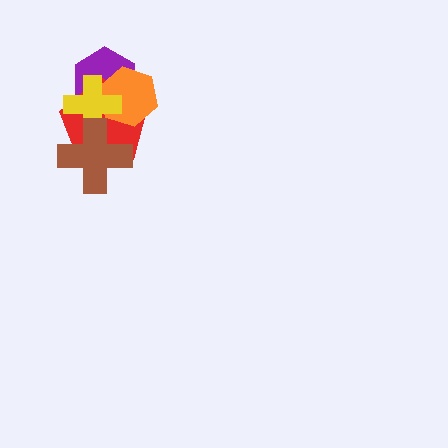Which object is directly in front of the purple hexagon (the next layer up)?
The red pentagon is directly in front of the purple hexagon.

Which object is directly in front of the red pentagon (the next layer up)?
The orange hexagon is directly in front of the red pentagon.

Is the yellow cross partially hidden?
Yes, it is partially covered by another shape.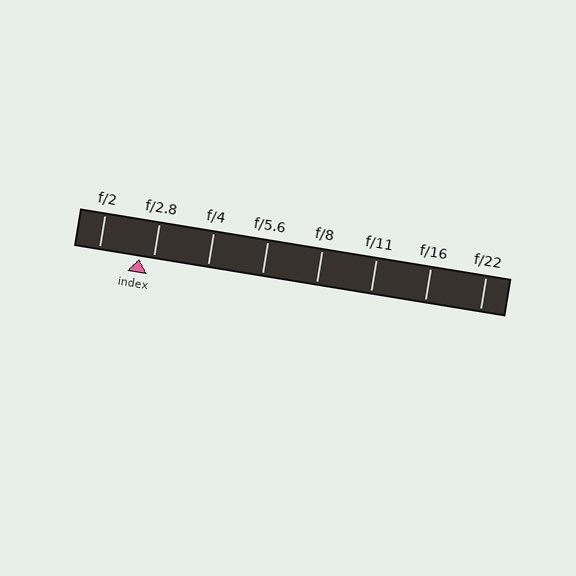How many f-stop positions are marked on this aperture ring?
There are 8 f-stop positions marked.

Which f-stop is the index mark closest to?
The index mark is closest to f/2.8.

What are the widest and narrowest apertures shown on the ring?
The widest aperture shown is f/2 and the narrowest is f/22.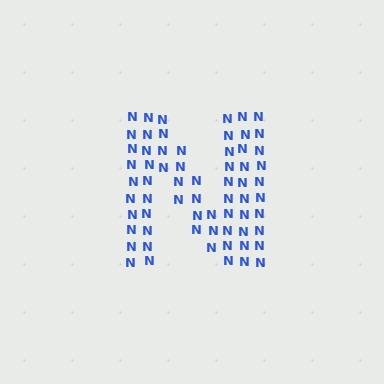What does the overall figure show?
The overall figure shows the letter N.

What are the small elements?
The small elements are letter N's.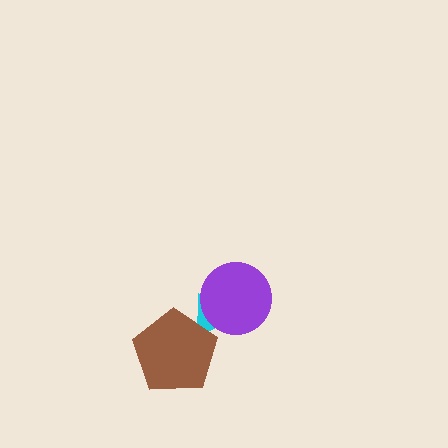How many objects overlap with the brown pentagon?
1 object overlaps with the brown pentagon.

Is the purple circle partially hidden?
No, no other shape covers it.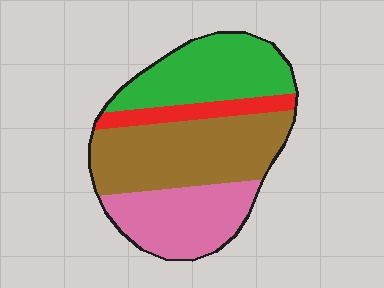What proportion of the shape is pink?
Pink takes up about one quarter (1/4) of the shape.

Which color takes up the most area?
Brown, at roughly 35%.